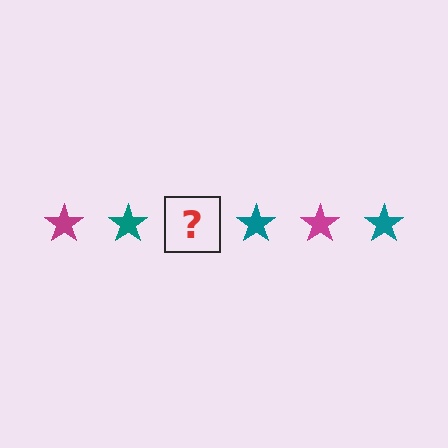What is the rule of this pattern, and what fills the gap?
The rule is that the pattern cycles through magenta, teal stars. The gap should be filled with a magenta star.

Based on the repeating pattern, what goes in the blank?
The blank should be a magenta star.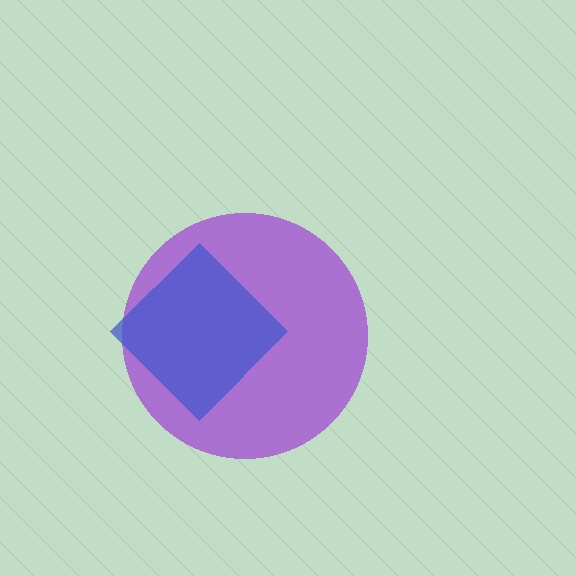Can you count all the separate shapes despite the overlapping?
Yes, there are 2 separate shapes.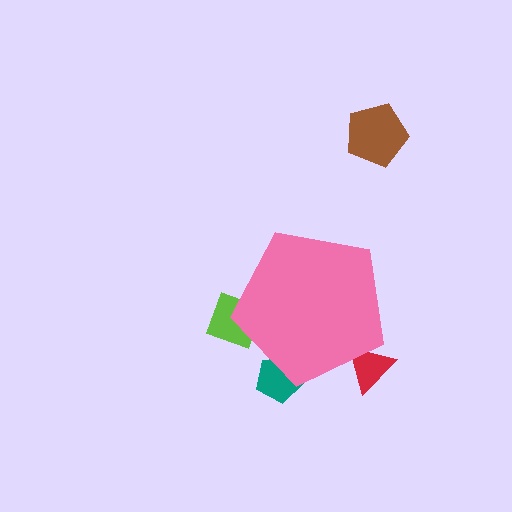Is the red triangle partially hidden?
Yes, the red triangle is partially hidden behind the pink pentagon.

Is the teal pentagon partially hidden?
Yes, the teal pentagon is partially hidden behind the pink pentagon.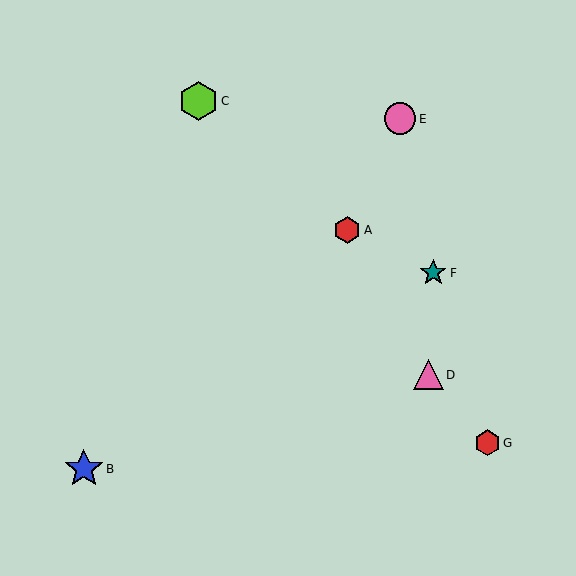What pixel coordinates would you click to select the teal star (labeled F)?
Click at (433, 273) to select the teal star F.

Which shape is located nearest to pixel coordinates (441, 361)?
The pink triangle (labeled D) at (428, 375) is nearest to that location.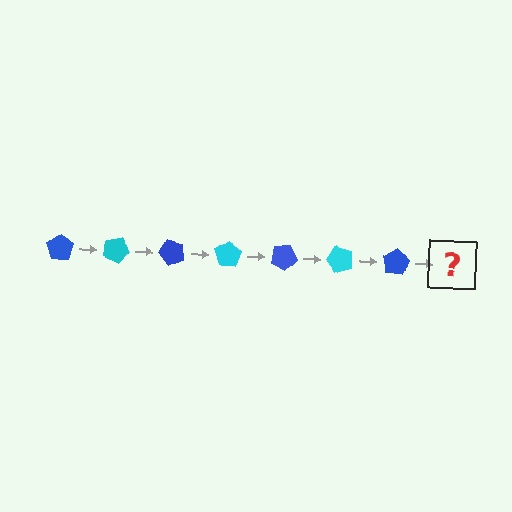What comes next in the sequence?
The next element should be a cyan pentagon, rotated 175 degrees from the start.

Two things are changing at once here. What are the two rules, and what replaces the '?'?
The two rules are that it rotates 25 degrees each step and the color cycles through blue and cyan. The '?' should be a cyan pentagon, rotated 175 degrees from the start.